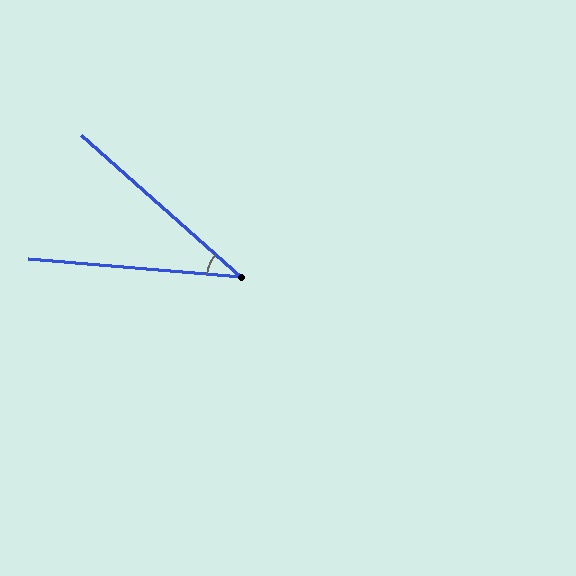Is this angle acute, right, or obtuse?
It is acute.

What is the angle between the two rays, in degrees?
Approximately 37 degrees.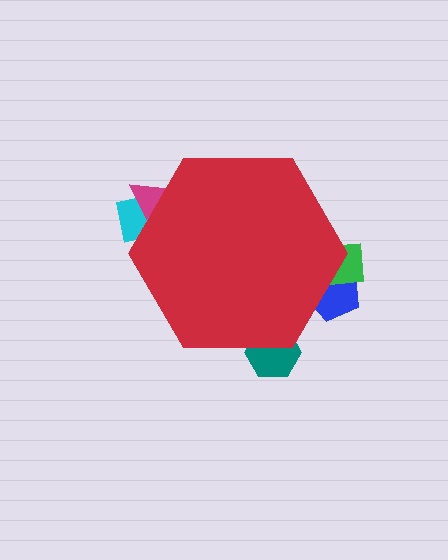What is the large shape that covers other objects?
A red hexagon.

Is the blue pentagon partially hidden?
Yes, the blue pentagon is partially hidden behind the red hexagon.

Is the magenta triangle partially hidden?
Yes, the magenta triangle is partially hidden behind the red hexagon.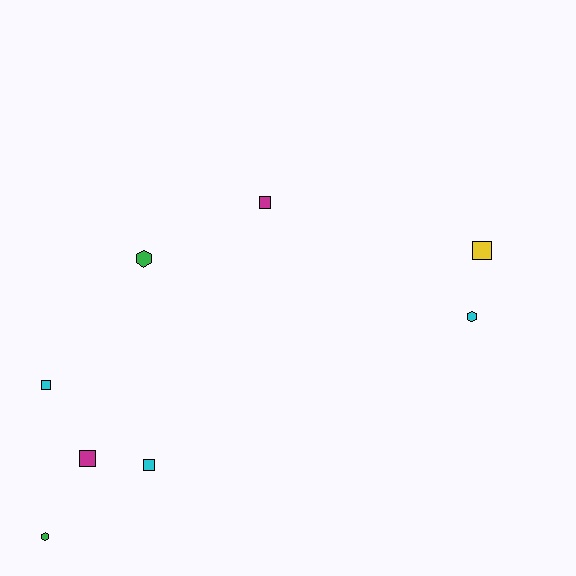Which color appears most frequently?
Cyan, with 3 objects.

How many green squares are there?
There are no green squares.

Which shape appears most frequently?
Square, with 5 objects.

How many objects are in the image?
There are 8 objects.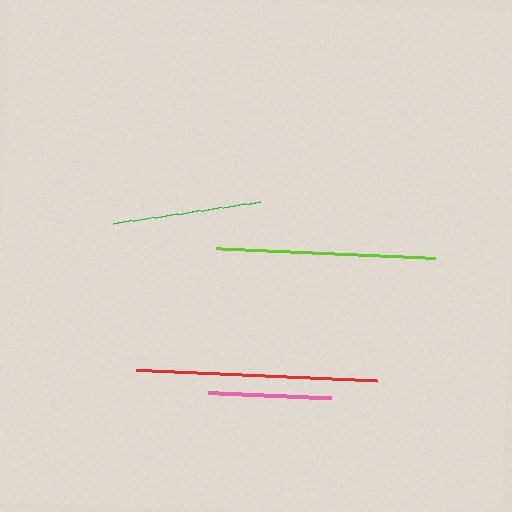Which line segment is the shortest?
The pink line is the shortest at approximately 123 pixels.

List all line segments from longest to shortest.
From longest to shortest: red, lime, green, pink.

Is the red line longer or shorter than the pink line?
The red line is longer than the pink line.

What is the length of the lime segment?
The lime segment is approximately 219 pixels long.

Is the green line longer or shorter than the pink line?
The green line is longer than the pink line.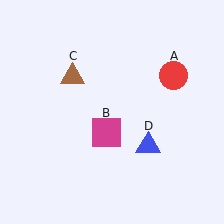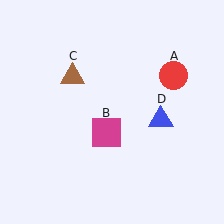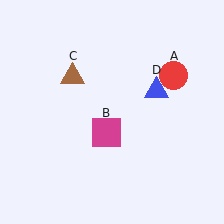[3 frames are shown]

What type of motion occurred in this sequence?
The blue triangle (object D) rotated counterclockwise around the center of the scene.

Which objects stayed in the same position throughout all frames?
Red circle (object A) and magenta square (object B) and brown triangle (object C) remained stationary.